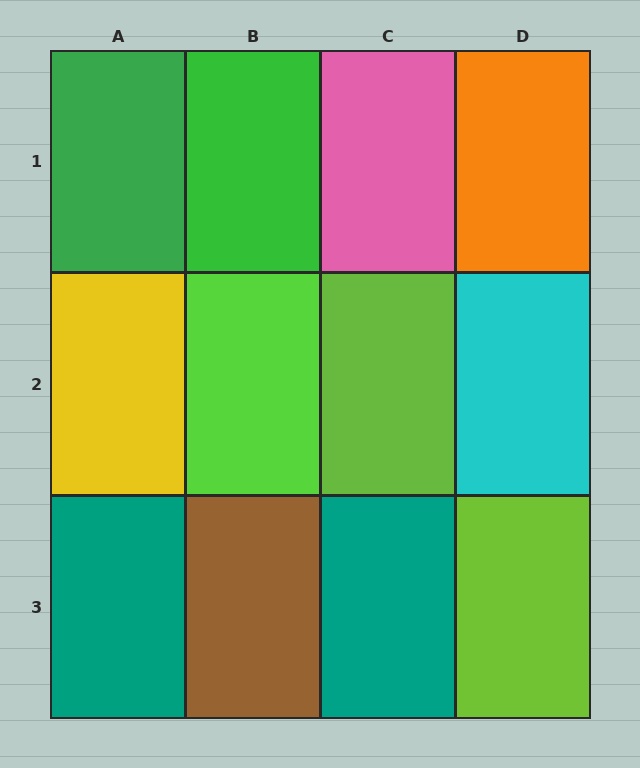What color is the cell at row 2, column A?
Yellow.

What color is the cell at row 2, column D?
Cyan.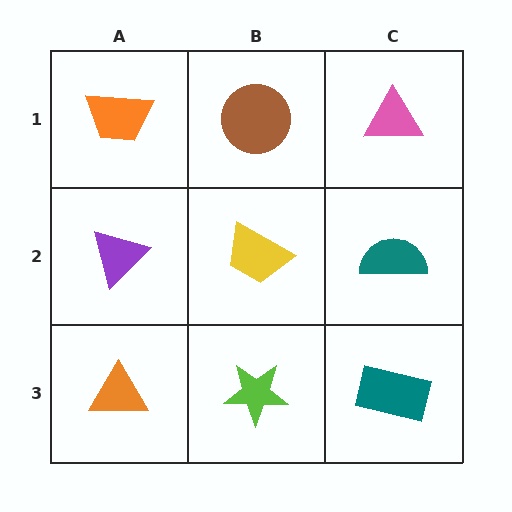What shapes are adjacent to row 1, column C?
A teal semicircle (row 2, column C), a brown circle (row 1, column B).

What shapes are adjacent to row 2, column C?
A pink triangle (row 1, column C), a teal rectangle (row 3, column C), a yellow trapezoid (row 2, column B).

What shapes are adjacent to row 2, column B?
A brown circle (row 1, column B), a lime star (row 3, column B), a purple triangle (row 2, column A), a teal semicircle (row 2, column C).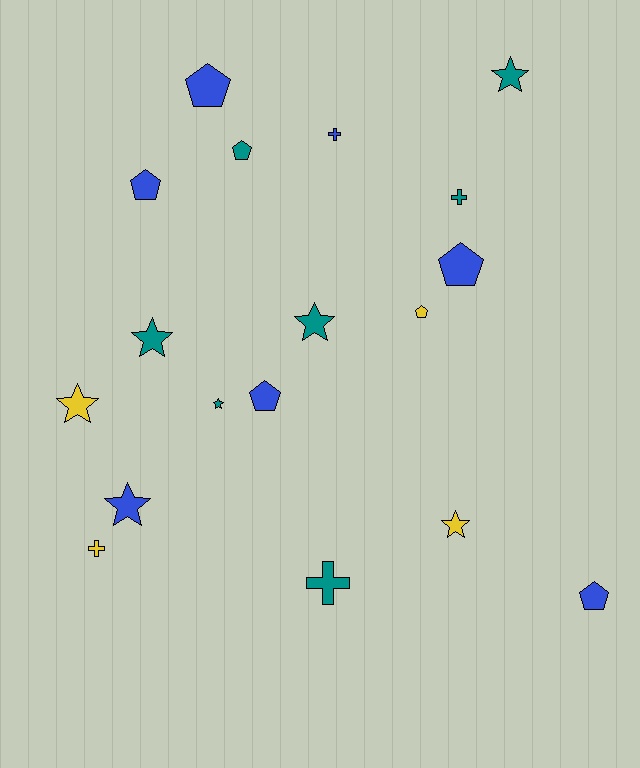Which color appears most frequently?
Teal, with 7 objects.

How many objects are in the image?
There are 18 objects.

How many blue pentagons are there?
There are 5 blue pentagons.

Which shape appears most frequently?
Pentagon, with 7 objects.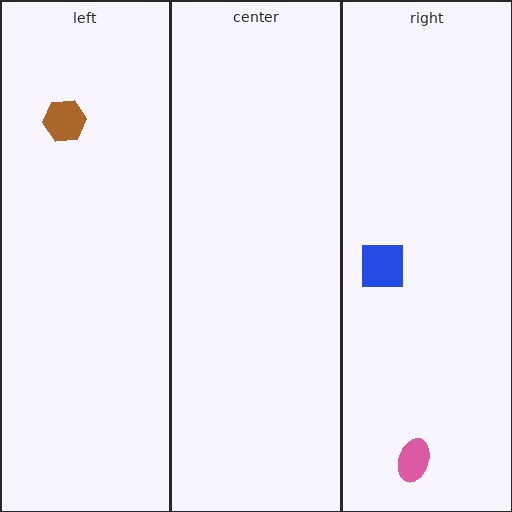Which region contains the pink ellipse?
The right region.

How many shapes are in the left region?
1.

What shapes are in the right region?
The pink ellipse, the blue square.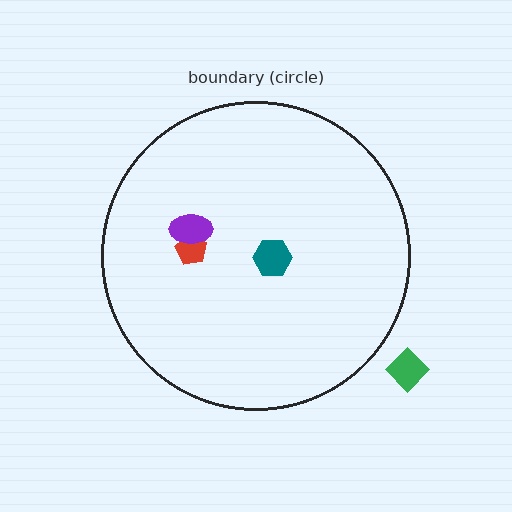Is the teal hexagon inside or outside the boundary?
Inside.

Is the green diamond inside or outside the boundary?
Outside.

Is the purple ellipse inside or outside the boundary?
Inside.